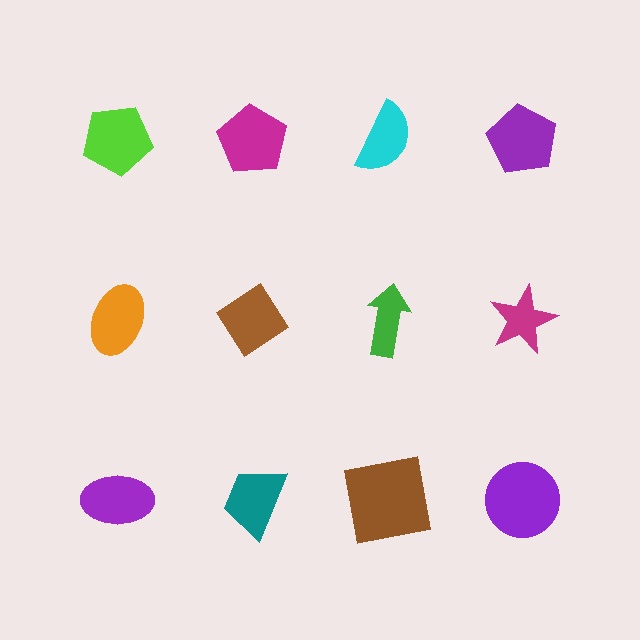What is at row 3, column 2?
A teal trapezoid.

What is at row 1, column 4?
A purple pentagon.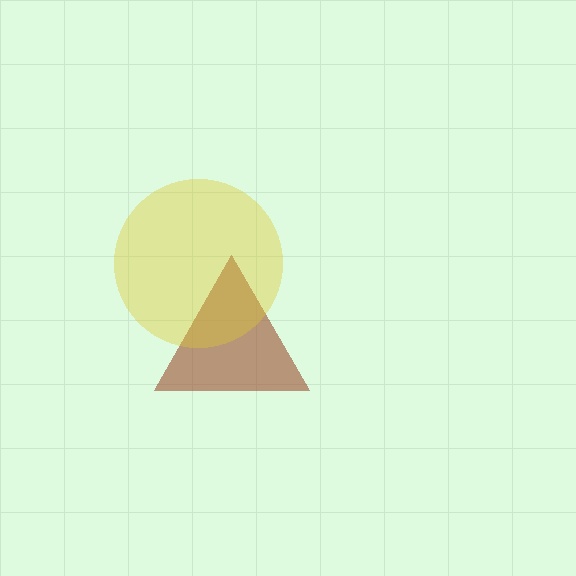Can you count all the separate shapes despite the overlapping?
Yes, there are 2 separate shapes.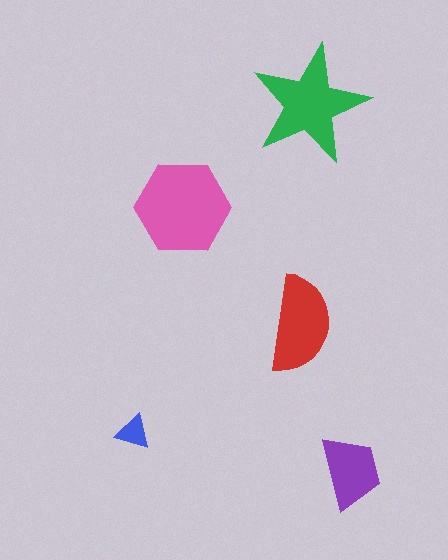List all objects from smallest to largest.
The blue triangle, the purple trapezoid, the red semicircle, the green star, the pink hexagon.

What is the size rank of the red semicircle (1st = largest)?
3rd.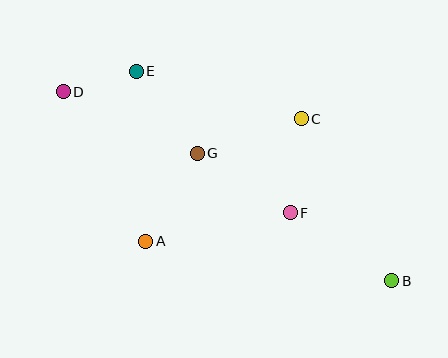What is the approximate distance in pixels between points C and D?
The distance between C and D is approximately 240 pixels.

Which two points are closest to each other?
Points D and E are closest to each other.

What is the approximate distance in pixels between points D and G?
The distance between D and G is approximately 148 pixels.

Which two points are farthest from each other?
Points B and D are farthest from each other.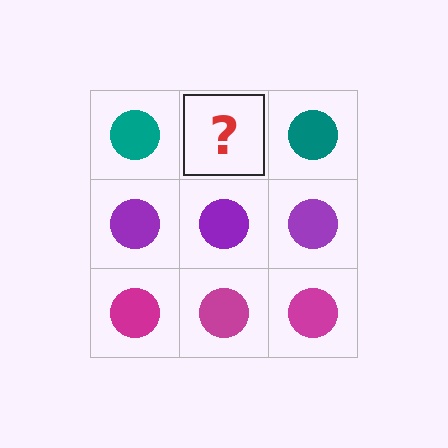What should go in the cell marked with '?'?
The missing cell should contain a teal circle.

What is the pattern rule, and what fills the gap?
The rule is that each row has a consistent color. The gap should be filled with a teal circle.